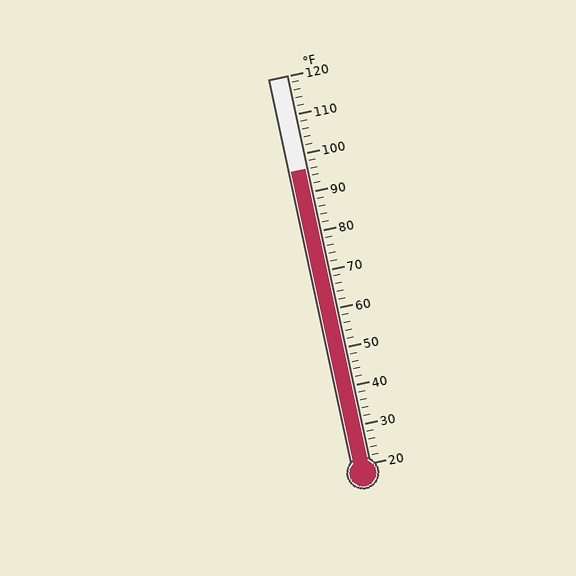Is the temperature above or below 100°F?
The temperature is below 100°F.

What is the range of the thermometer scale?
The thermometer scale ranges from 20°F to 120°F.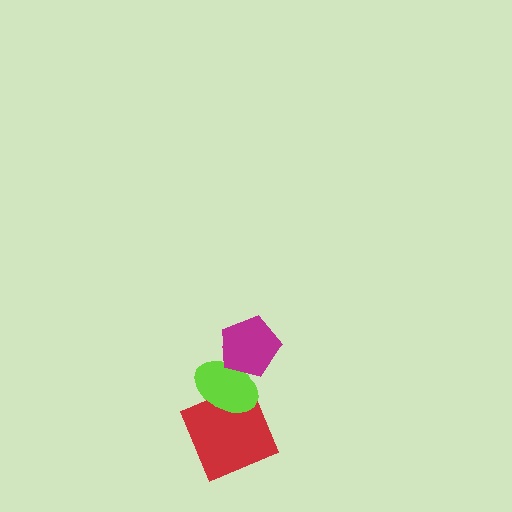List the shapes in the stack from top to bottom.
From top to bottom: the magenta pentagon, the lime ellipse, the red square.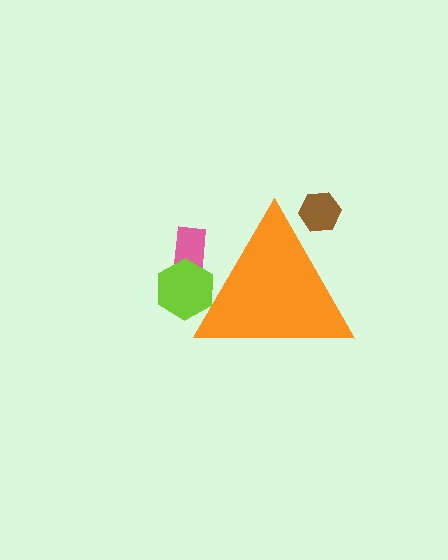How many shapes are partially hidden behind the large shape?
3 shapes are partially hidden.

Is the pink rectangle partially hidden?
Yes, the pink rectangle is partially hidden behind the orange triangle.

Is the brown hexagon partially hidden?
Yes, the brown hexagon is partially hidden behind the orange triangle.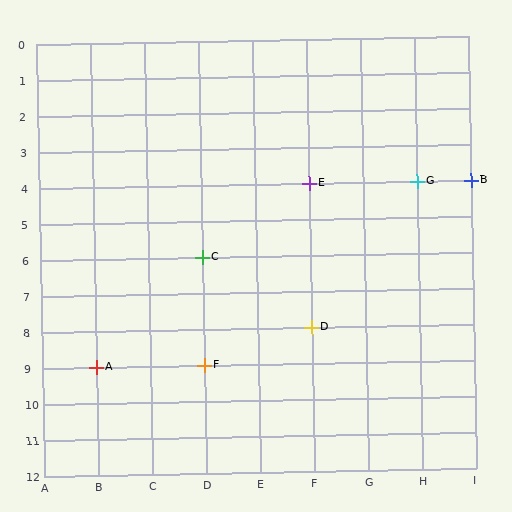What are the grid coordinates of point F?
Point F is at grid coordinates (D, 9).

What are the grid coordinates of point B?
Point B is at grid coordinates (I, 4).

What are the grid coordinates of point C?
Point C is at grid coordinates (D, 6).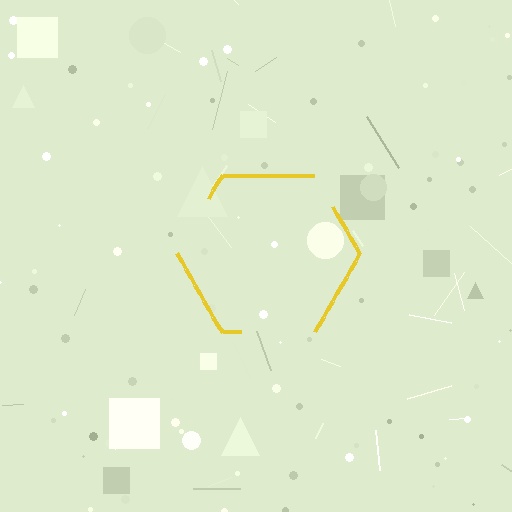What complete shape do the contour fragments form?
The contour fragments form a hexagon.